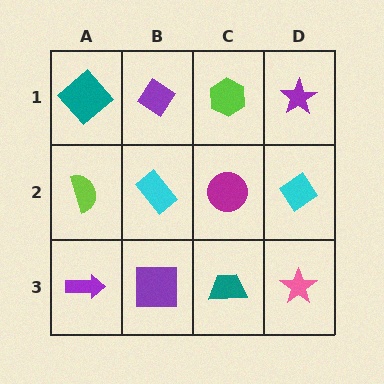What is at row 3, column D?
A pink star.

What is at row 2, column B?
A cyan rectangle.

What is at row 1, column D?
A purple star.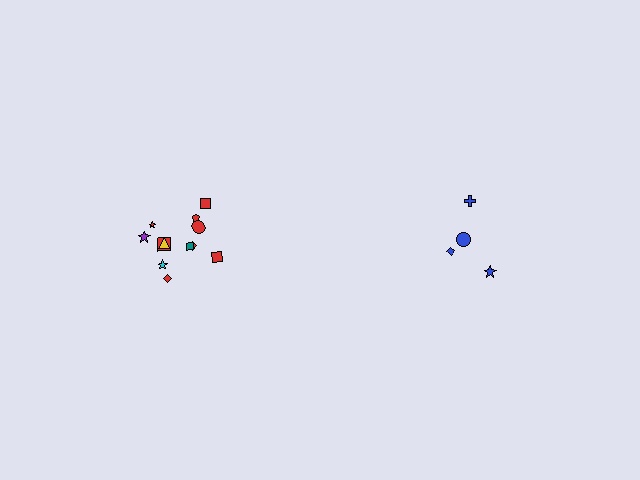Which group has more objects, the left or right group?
The left group.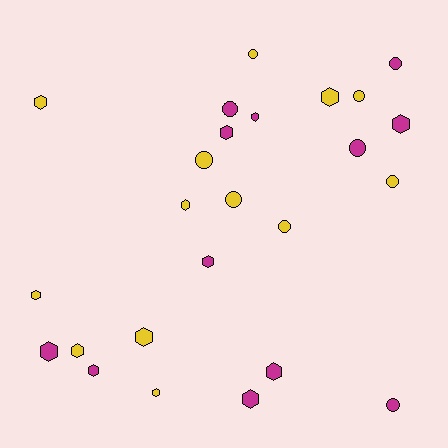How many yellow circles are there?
There are 6 yellow circles.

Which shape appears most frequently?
Hexagon, with 15 objects.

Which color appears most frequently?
Yellow, with 13 objects.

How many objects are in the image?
There are 25 objects.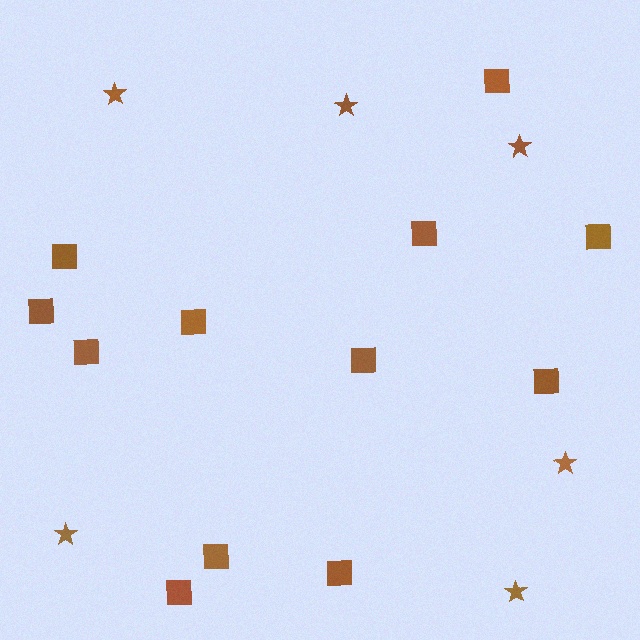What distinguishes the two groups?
There are 2 groups: one group of squares (12) and one group of stars (6).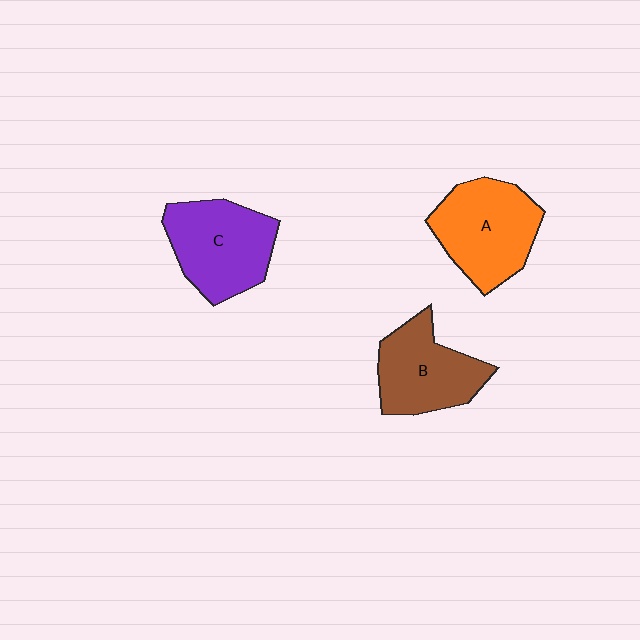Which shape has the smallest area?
Shape B (brown).